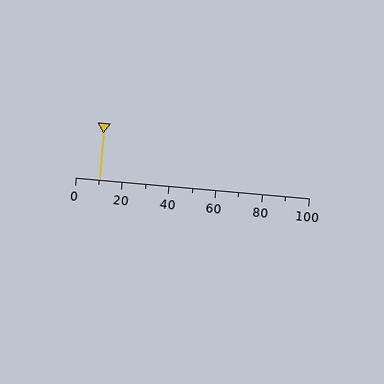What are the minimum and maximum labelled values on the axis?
The axis runs from 0 to 100.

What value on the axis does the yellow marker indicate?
The marker indicates approximately 10.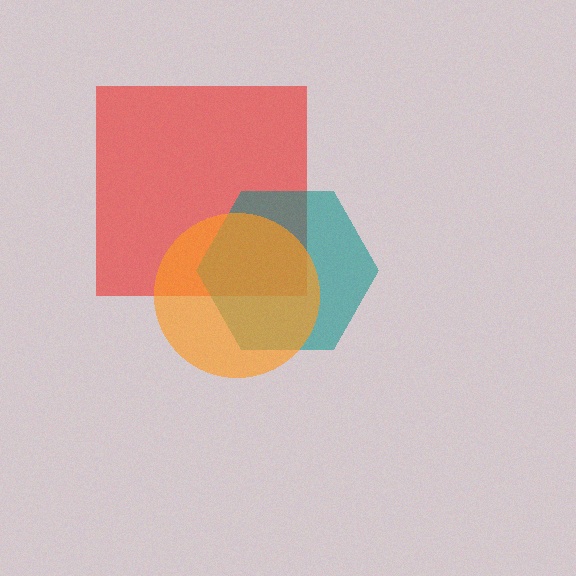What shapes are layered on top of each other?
The layered shapes are: a red square, a teal hexagon, an orange circle.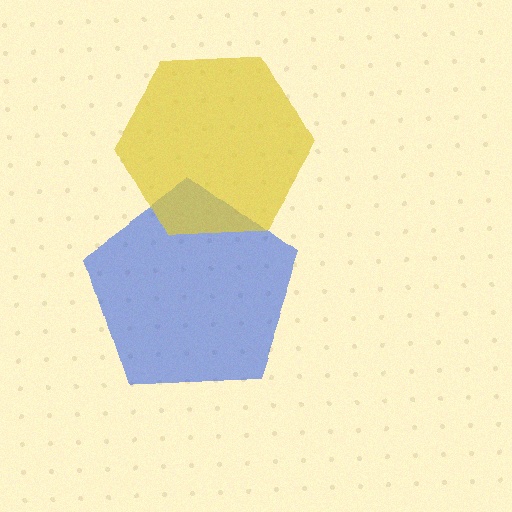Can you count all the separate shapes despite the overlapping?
Yes, there are 2 separate shapes.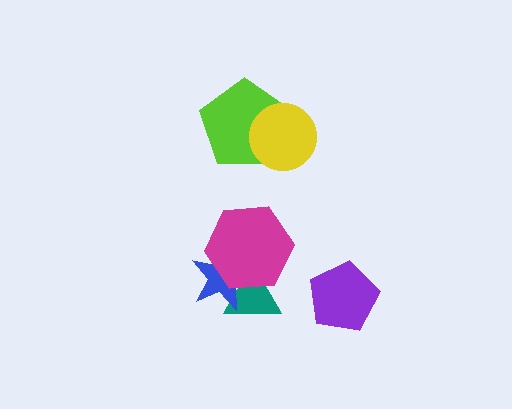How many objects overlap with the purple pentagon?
0 objects overlap with the purple pentagon.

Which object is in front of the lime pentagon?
The yellow circle is in front of the lime pentagon.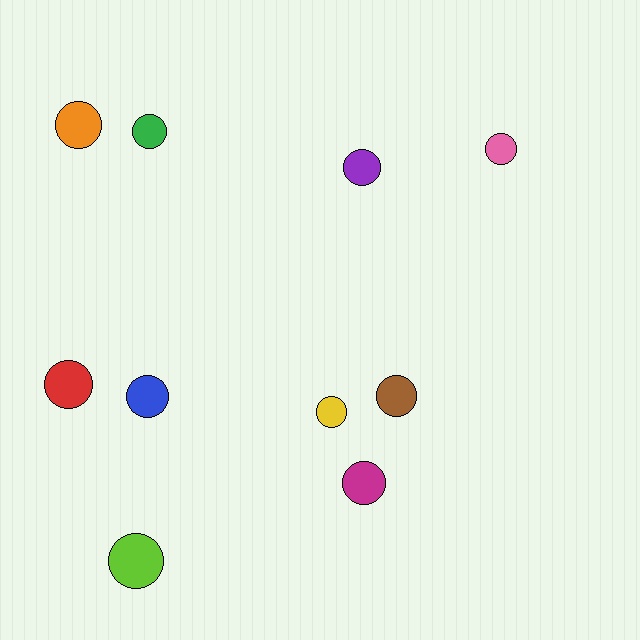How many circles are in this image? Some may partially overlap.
There are 10 circles.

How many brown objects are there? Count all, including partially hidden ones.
There is 1 brown object.